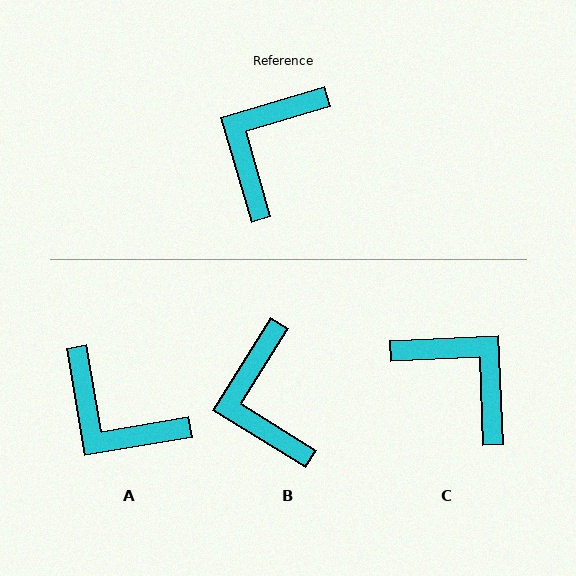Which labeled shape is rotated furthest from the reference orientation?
C, about 104 degrees away.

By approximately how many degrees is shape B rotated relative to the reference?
Approximately 42 degrees counter-clockwise.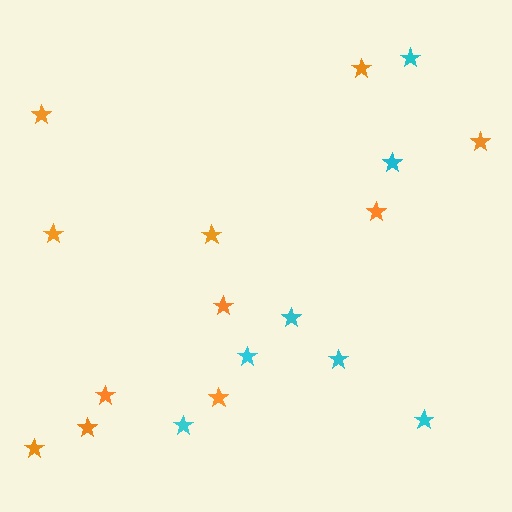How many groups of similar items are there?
There are 2 groups: one group of cyan stars (7) and one group of orange stars (11).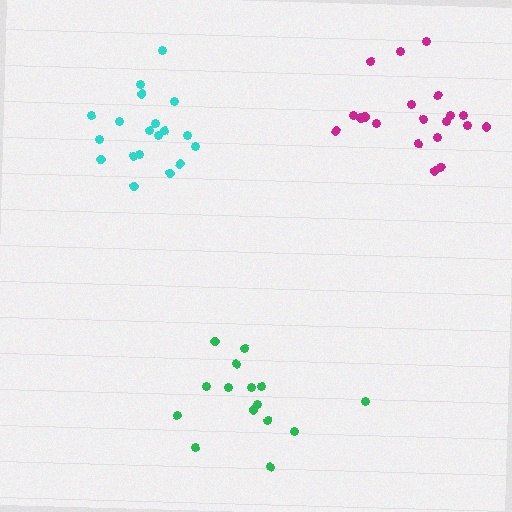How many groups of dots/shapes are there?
There are 3 groups.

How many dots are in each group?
Group 1: 19 dots, Group 2: 21 dots, Group 3: 15 dots (55 total).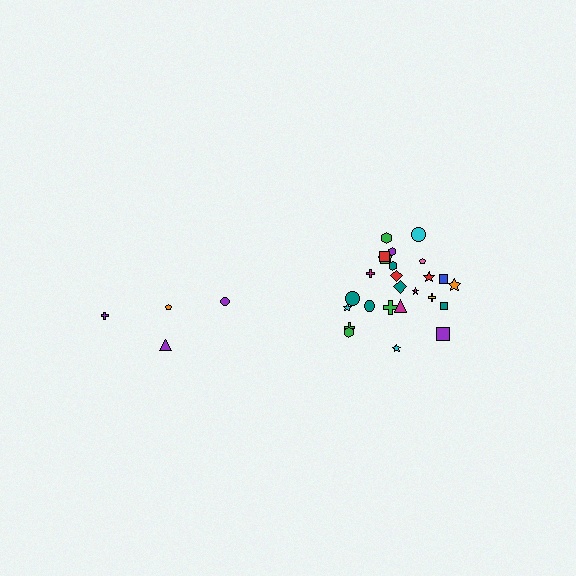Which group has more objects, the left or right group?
The right group.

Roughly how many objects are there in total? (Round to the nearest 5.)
Roughly 30 objects in total.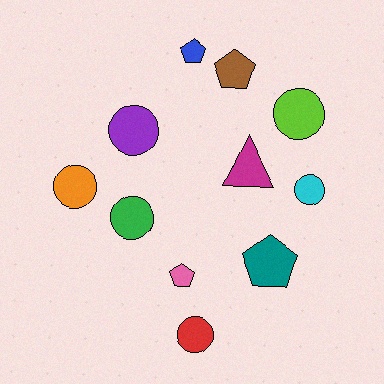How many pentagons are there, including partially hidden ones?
There are 4 pentagons.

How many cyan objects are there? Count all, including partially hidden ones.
There is 1 cyan object.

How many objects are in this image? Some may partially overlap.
There are 11 objects.